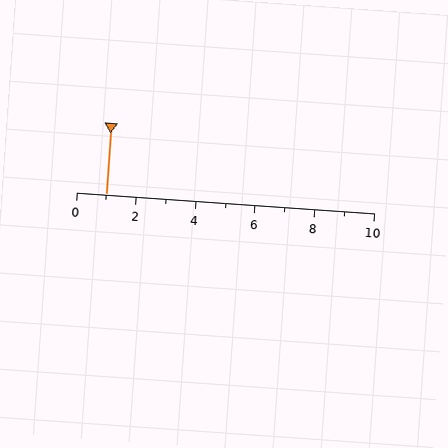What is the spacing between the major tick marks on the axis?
The major ticks are spaced 2 apart.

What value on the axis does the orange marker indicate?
The marker indicates approximately 1.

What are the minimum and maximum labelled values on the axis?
The axis runs from 0 to 10.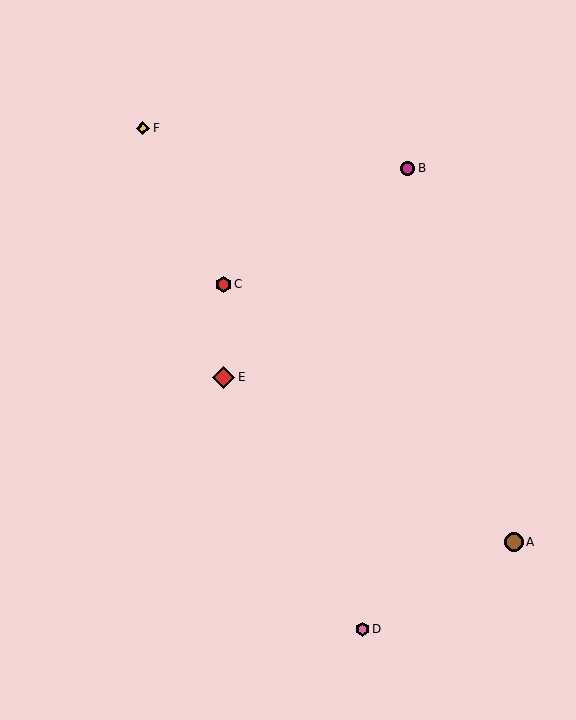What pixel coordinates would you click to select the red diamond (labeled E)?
Click at (224, 377) to select the red diamond E.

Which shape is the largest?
The red diamond (labeled E) is the largest.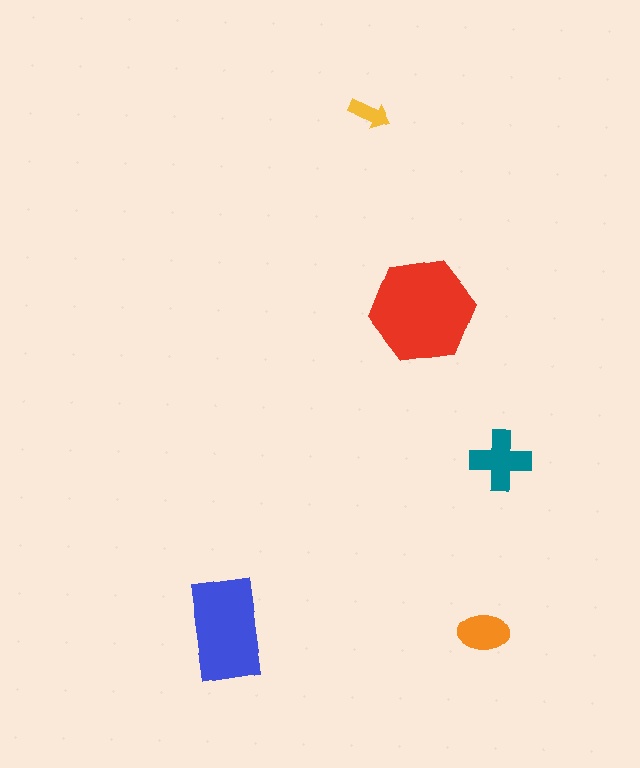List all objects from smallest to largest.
The yellow arrow, the orange ellipse, the teal cross, the blue rectangle, the red hexagon.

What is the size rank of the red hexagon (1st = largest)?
1st.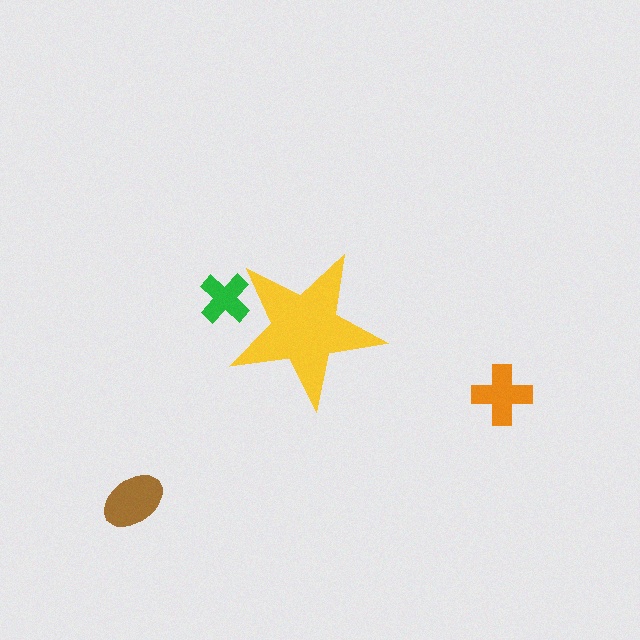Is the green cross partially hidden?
Yes, the green cross is partially hidden behind the yellow star.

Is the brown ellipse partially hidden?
No, the brown ellipse is fully visible.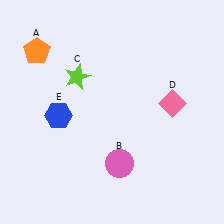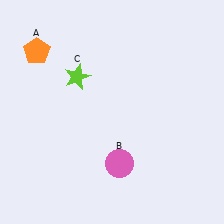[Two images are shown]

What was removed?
The blue hexagon (E), the pink diamond (D) were removed in Image 2.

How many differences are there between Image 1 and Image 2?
There are 2 differences between the two images.